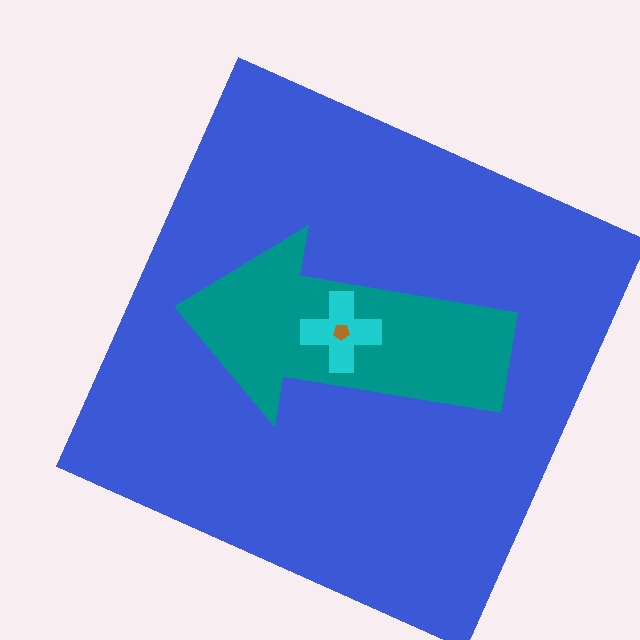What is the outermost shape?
The blue square.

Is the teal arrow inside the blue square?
Yes.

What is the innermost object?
The brown pentagon.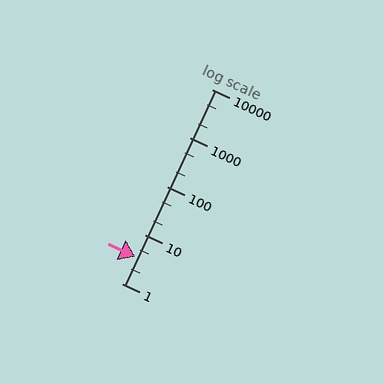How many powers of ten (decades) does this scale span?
The scale spans 4 decades, from 1 to 10000.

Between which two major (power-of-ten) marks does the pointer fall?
The pointer is between 1 and 10.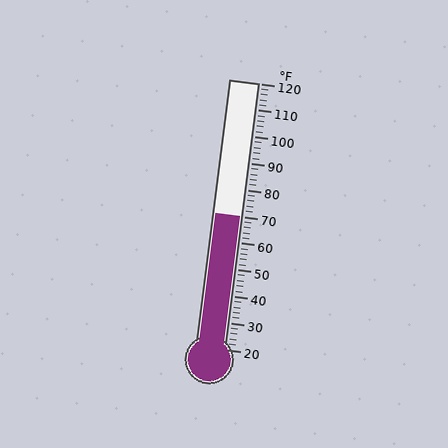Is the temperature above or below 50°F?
The temperature is above 50°F.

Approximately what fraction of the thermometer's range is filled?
The thermometer is filled to approximately 50% of its range.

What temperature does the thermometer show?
The thermometer shows approximately 70°F.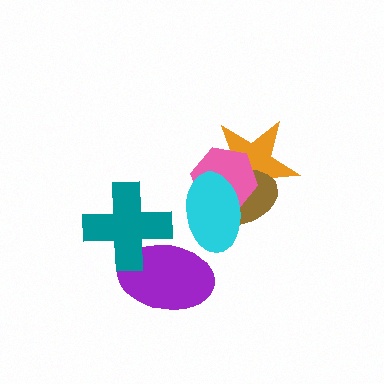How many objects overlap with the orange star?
3 objects overlap with the orange star.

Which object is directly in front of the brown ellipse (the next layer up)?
The pink hexagon is directly in front of the brown ellipse.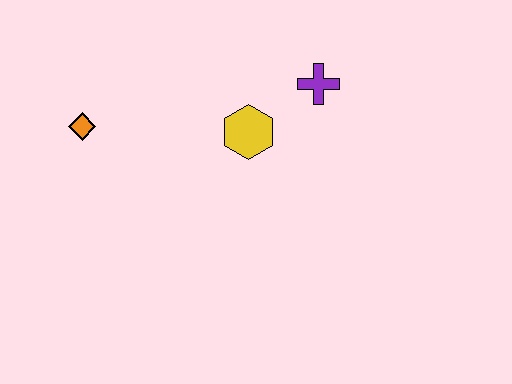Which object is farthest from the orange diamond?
The purple cross is farthest from the orange diamond.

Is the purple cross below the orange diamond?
No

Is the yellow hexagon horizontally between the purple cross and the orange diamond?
Yes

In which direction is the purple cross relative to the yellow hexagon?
The purple cross is to the right of the yellow hexagon.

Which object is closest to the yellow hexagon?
The purple cross is closest to the yellow hexagon.